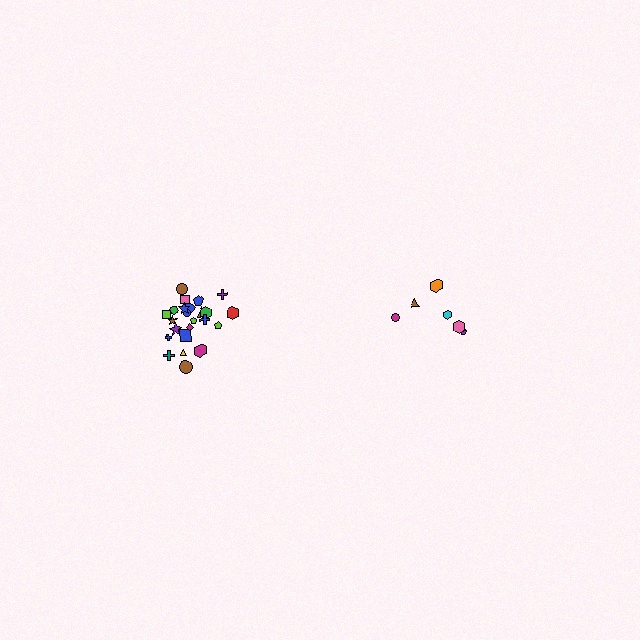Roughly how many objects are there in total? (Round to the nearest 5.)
Roughly 30 objects in total.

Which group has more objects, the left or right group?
The left group.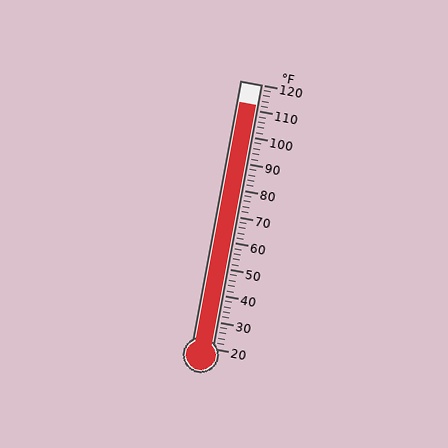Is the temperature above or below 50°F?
The temperature is above 50°F.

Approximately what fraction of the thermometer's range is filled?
The thermometer is filled to approximately 90% of its range.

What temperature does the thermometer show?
The thermometer shows approximately 112°F.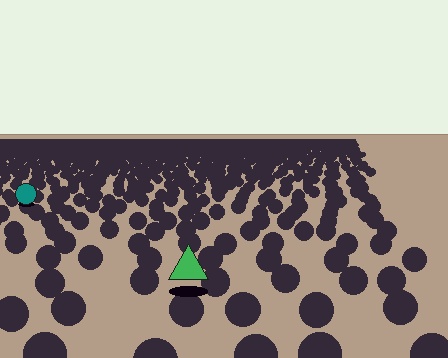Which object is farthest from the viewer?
The teal circle is farthest from the viewer. It appears smaller and the ground texture around it is denser.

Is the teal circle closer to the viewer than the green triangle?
No. The green triangle is closer — you can tell from the texture gradient: the ground texture is coarser near it.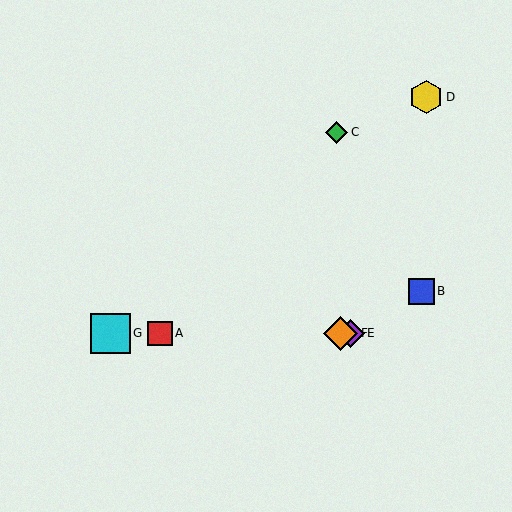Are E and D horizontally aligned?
No, E is at y≈333 and D is at y≈97.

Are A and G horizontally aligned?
Yes, both are at y≈333.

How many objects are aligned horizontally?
4 objects (A, E, F, G) are aligned horizontally.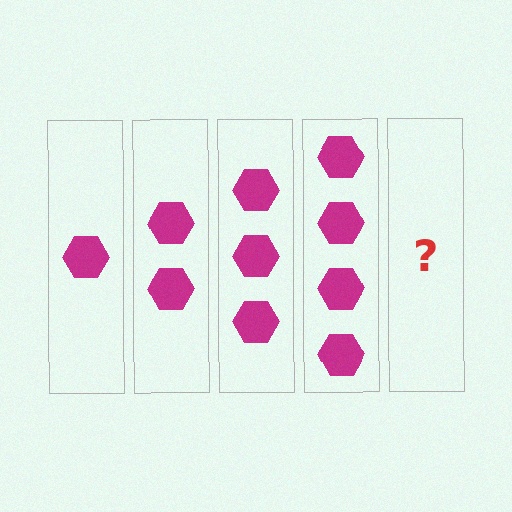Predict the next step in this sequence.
The next step is 5 hexagons.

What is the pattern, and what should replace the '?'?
The pattern is that each step adds one more hexagon. The '?' should be 5 hexagons.